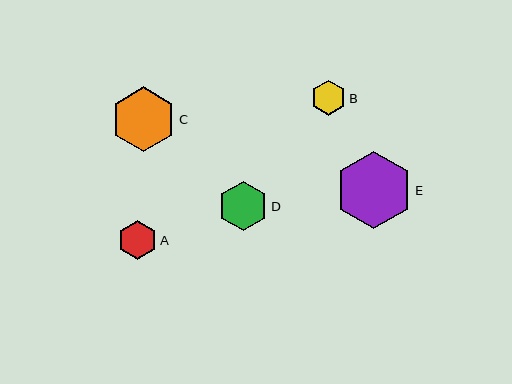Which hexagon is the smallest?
Hexagon B is the smallest with a size of approximately 35 pixels.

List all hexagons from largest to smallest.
From largest to smallest: E, C, D, A, B.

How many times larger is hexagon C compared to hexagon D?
Hexagon C is approximately 1.3 times the size of hexagon D.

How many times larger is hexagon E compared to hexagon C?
Hexagon E is approximately 1.2 times the size of hexagon C.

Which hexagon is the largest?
Hexagon E is the largest with a size of approximately 77 pixels.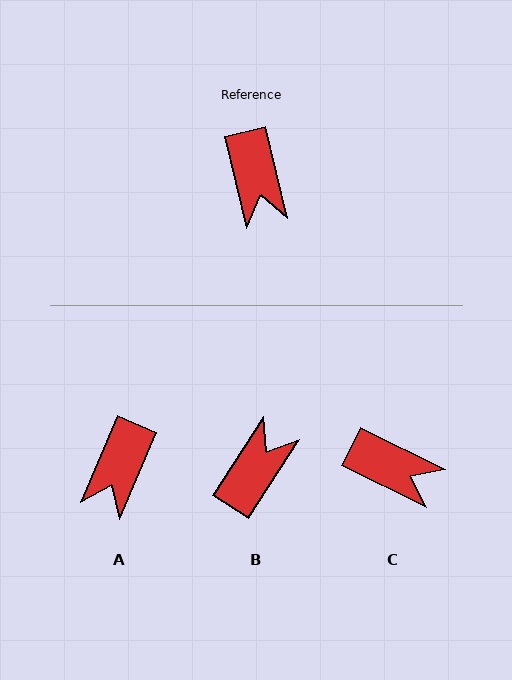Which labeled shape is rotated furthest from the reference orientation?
B, about 134 degrees away.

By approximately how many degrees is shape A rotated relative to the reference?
Approximately 37 degrees clockwise.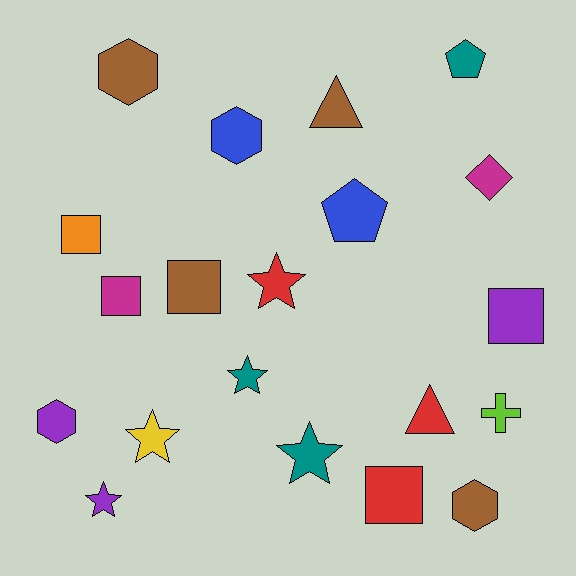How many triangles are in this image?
There are 2 triangles.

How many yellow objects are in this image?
There is 1 yellow object.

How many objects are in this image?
There are 20 objects.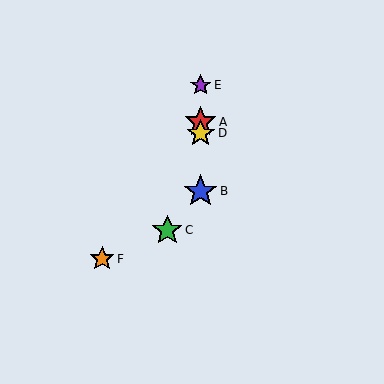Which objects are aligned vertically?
Objects A, B, D, E are aligned vertically.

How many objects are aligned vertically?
4 objects (A, B, D, E) are aligned vertically.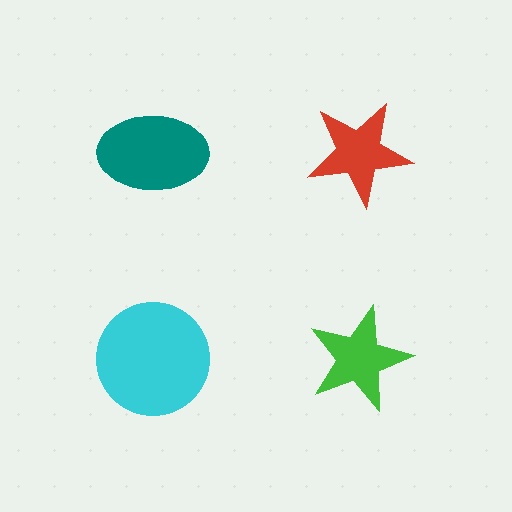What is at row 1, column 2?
A red star.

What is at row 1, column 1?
A teal ellipse.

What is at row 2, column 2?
A green star.